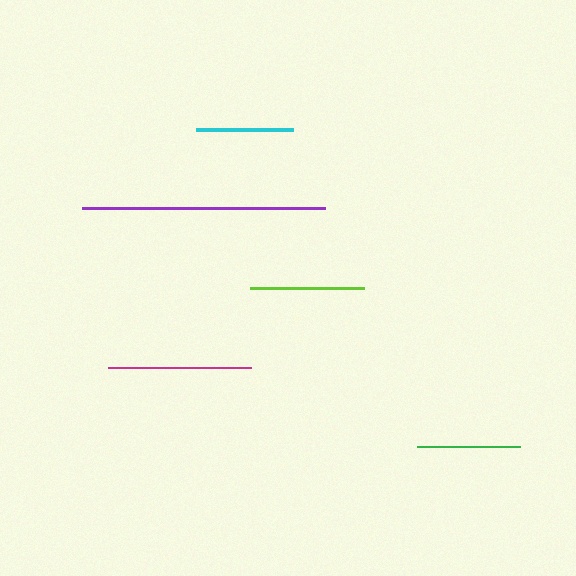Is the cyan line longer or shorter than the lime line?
The lime line is longer than the cyan line.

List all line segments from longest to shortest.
From longest to shortest: purple, magenta, lime, green, cyan.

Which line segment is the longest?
The purple line is the longest at approximately 243 pixels.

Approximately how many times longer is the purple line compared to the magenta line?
The purple line is approximately 1.7 times the length of the magenta line.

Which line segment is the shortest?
The cyan line is the shortest at approximately 97 pixels.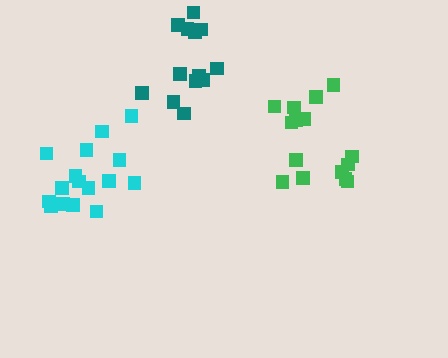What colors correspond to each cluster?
The clusters are colored: cyan, green, teal.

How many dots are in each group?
Group 1: 16 dots, Group 2: 15 dots, Group 3: 13 dots (44 total).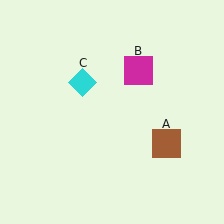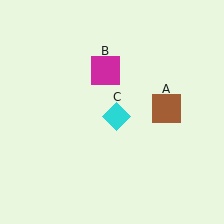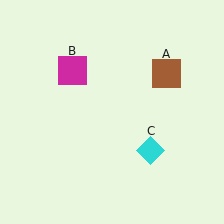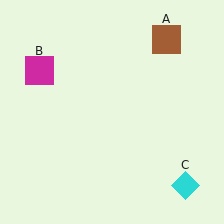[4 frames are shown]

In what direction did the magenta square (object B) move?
The magenta square (object B) moved left.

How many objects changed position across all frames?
3 objects changed position: brown square (object A), magenta square (object B), cyan diamond (object C).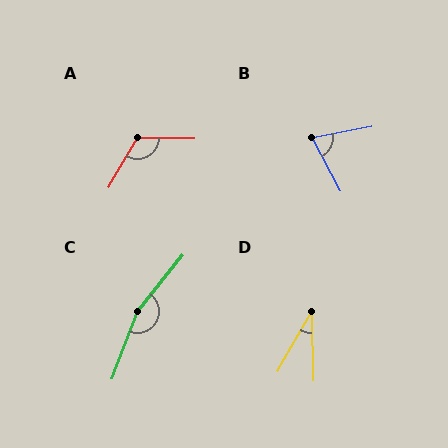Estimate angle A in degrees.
Approximately 119 degrees.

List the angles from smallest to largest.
D (31°), B (73°), A (119°), C (162°).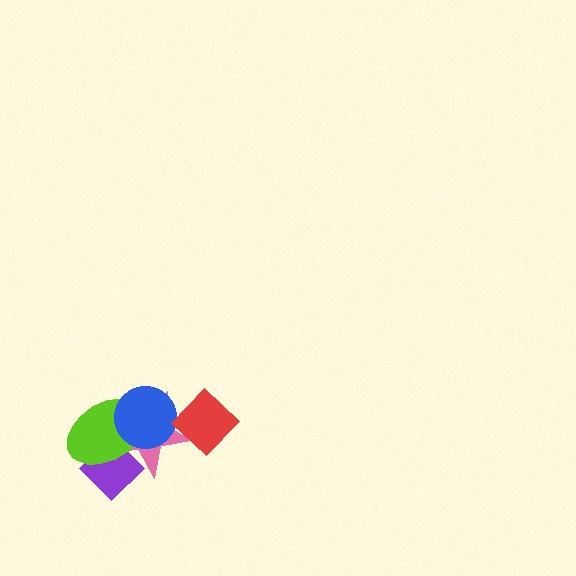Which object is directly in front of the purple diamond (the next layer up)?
The pink star is directly in front of the purple diamond.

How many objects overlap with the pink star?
4 objects overlap with the pink star.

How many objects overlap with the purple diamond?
2 objects overlap with the purple diamond.